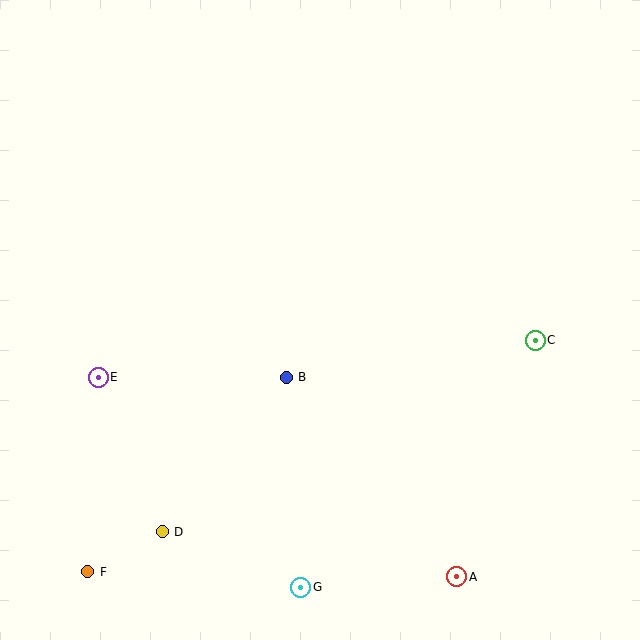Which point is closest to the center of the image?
Point B at (286, 377) is closest to the center.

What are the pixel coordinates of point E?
Point E is at (98, 377).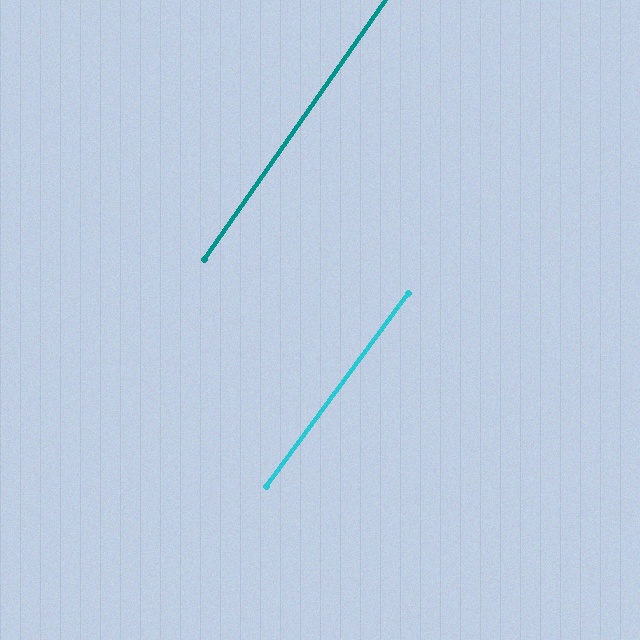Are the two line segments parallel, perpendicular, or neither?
Parallel — their directions differ by only 1.4°.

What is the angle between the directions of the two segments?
Approximately 1 degree.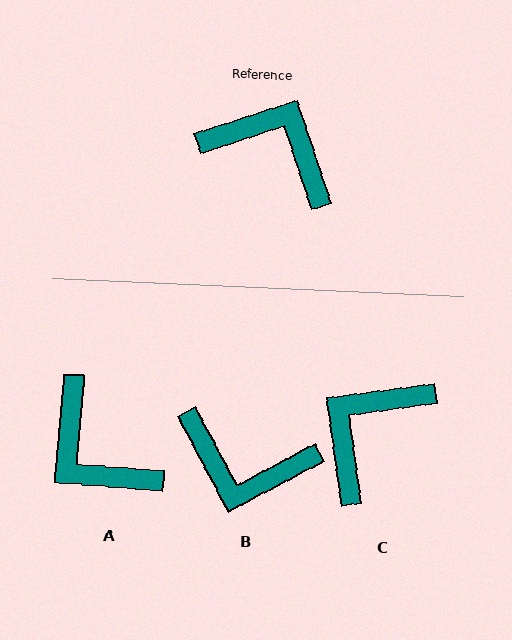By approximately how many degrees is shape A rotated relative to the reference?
Approximately 157 degrees counter-clockwise.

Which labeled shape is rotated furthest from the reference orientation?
B, about 170 degrees away.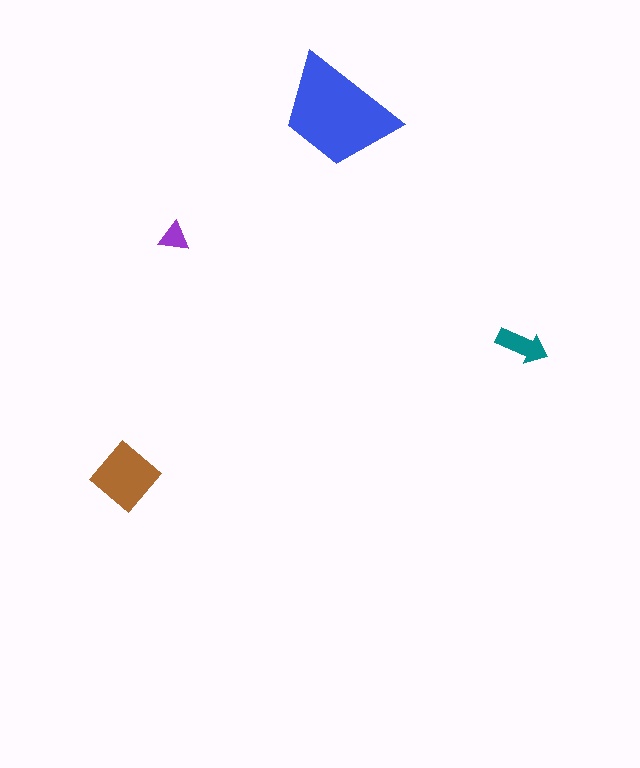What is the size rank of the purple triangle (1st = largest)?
4th.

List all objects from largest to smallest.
The blue trapezoid, the brown diamond, the teal arrow, the purple triangle.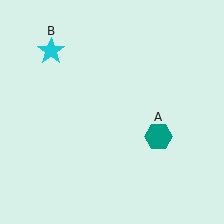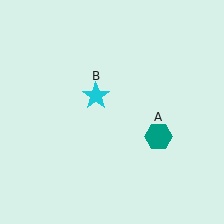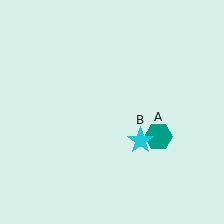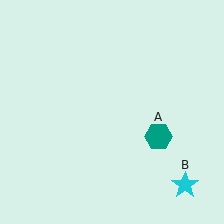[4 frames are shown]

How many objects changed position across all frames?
1 object changed position: cyan star (object B).